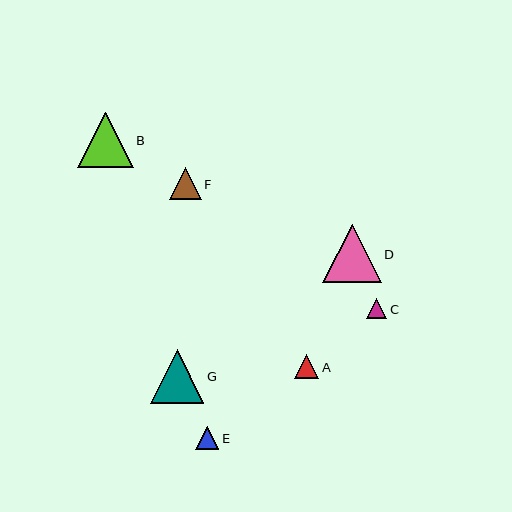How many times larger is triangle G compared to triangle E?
Triangle G is approximately 2.3 times the size of triangle E.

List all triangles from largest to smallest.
From largest to smallest: D, B, G, F, A, E, C.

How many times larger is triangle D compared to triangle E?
Triangle D is approximately 2.6 times the size of triangle E.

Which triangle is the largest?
Triangle D is the largest with a size of approximately 59 pixels.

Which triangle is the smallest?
Triangle C is the smallest with a size of approximately 20 pixels.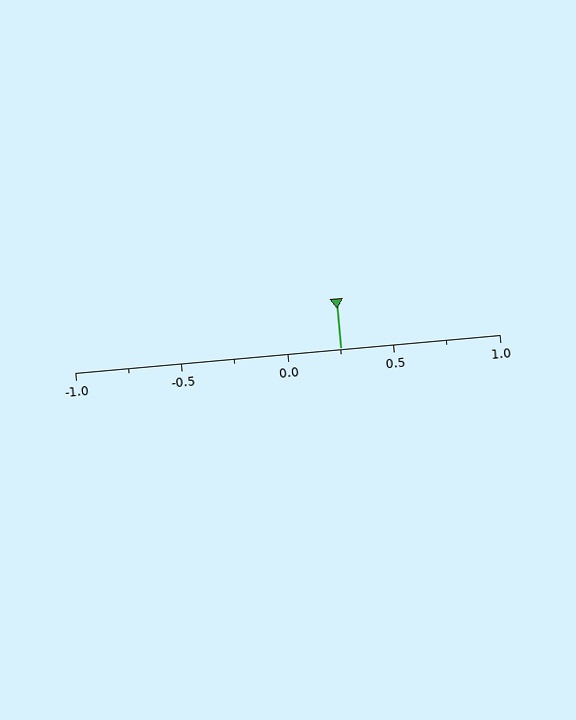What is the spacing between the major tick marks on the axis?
The major ticks are spaced 0.5 apart.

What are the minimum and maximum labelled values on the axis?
The axis runs from -1.0 to 1.0.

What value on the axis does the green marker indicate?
The marker indicates approximately 0.25.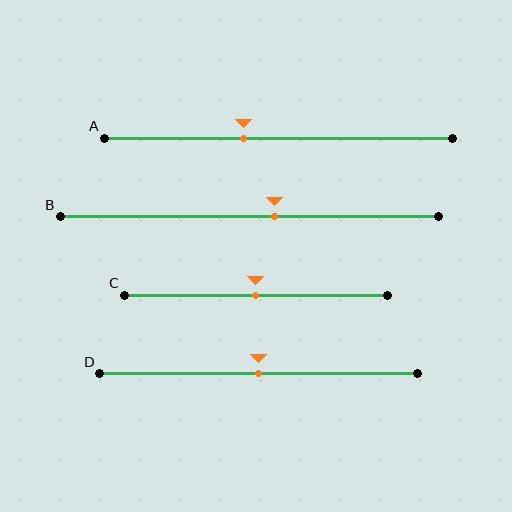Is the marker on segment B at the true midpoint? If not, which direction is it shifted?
No, the marker on segment B is shifted to the right by about 7% of the segment length.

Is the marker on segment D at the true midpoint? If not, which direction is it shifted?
Yes, the marker on segment D is at the true midpoint.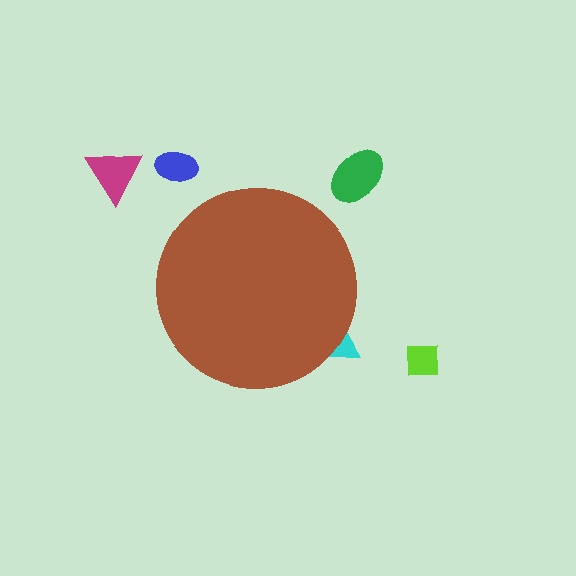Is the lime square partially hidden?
No, the lime square is fully visible.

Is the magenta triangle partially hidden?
No, the magenta triangle is fully visible.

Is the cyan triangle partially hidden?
Yes, the cyan triangle is partially hidden behind the brown circle.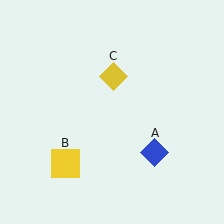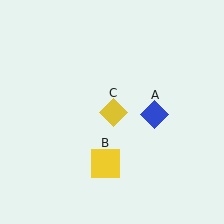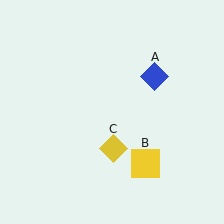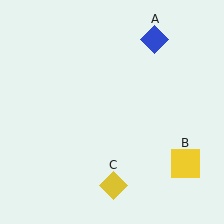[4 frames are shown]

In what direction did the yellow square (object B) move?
The yellow square (object B) moved right.